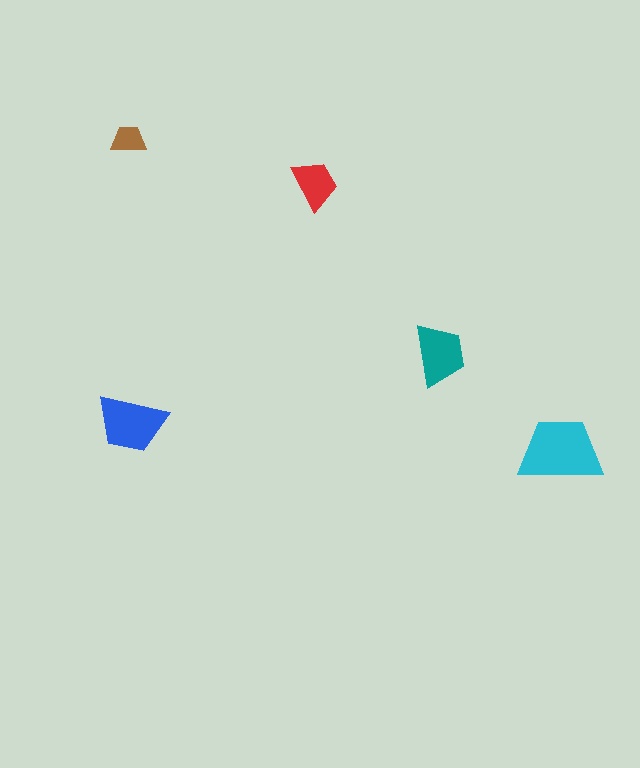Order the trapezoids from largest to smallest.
the cyan one, the blue one, the teal one, the red one, the brown one.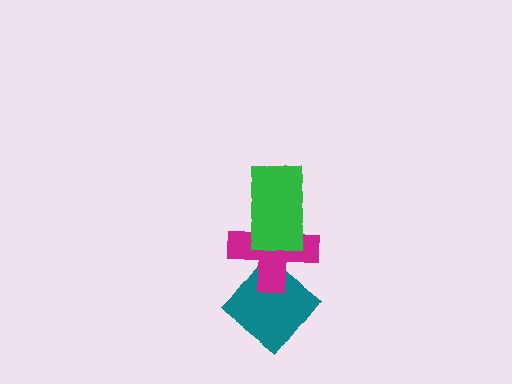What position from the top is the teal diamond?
The teal diamond is 3rd from the top.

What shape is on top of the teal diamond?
The magenta cross is on top of the teal diamond.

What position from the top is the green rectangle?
The green rectangle is 1st from the top.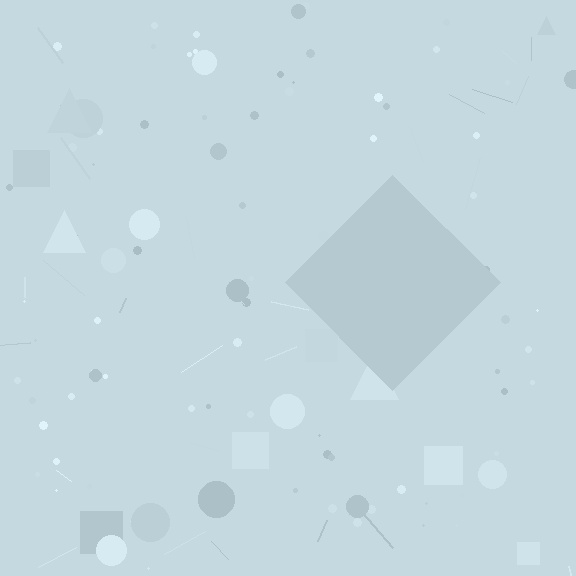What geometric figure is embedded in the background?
A diamond is embedded in the background.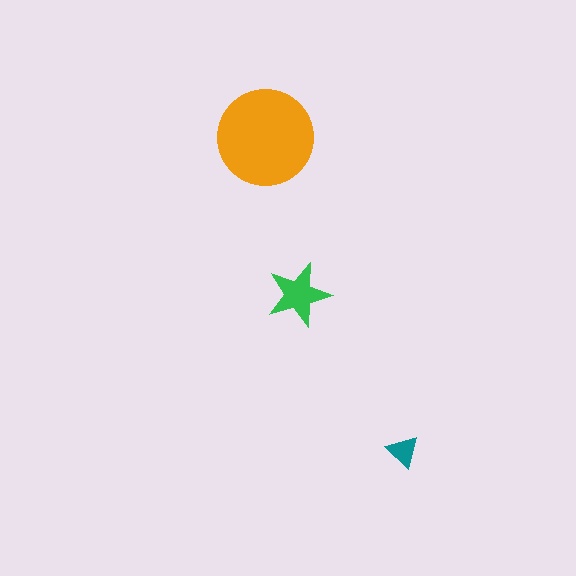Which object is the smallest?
The teal triangle.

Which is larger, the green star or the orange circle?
The orange circle.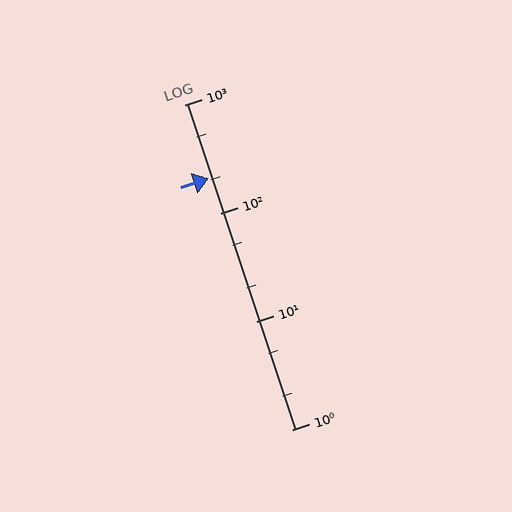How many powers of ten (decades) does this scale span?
The scale spans 3 decades, from 1 to 1000.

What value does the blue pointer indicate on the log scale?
The pointer indicates approximately 210.